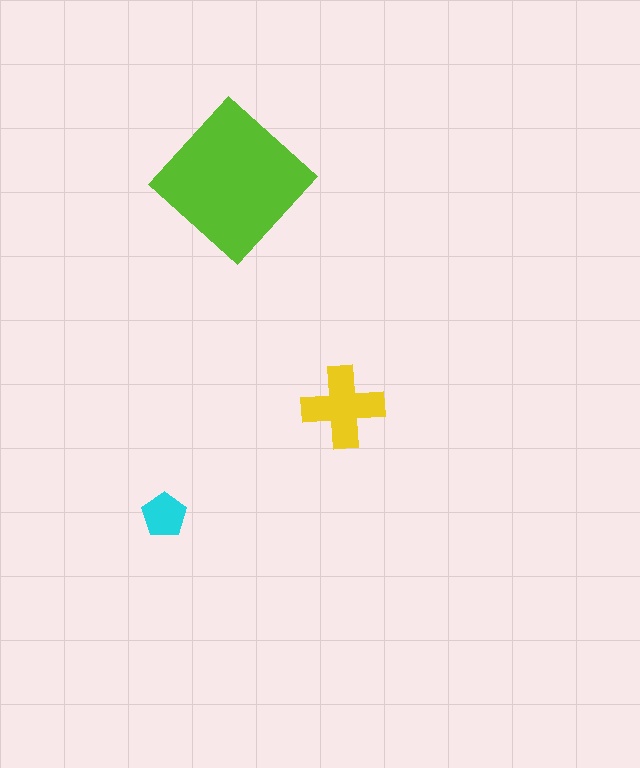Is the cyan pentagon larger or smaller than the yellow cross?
Smaller.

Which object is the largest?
The lime diamond.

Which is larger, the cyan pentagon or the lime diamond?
The lime diamond.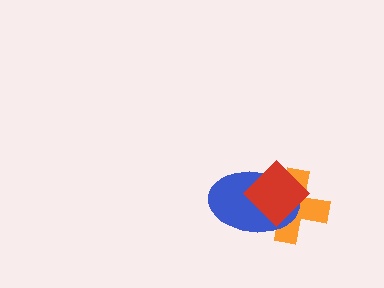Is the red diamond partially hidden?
No, no other shape covers it.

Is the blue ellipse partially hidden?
Yes, it is partially covered by another shape.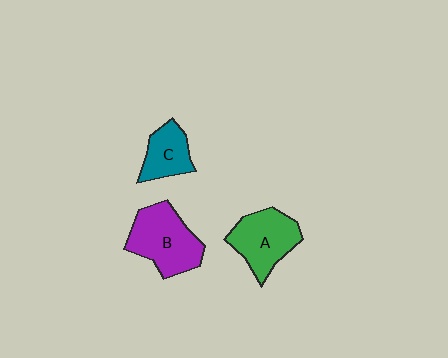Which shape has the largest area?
Shape B (purple).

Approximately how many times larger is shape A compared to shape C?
Approximately 1.5 times.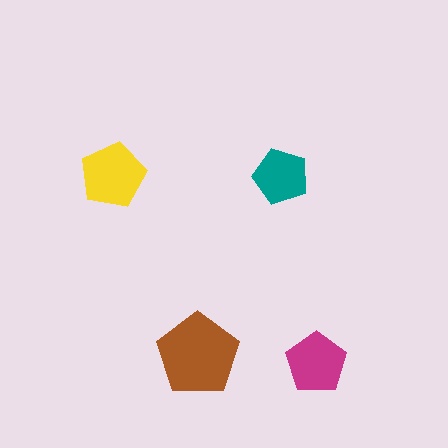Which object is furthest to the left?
The yellow pentagon is leftmost.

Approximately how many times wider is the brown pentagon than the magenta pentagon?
About 1.5 times wider.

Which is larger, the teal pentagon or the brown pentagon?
The brown one.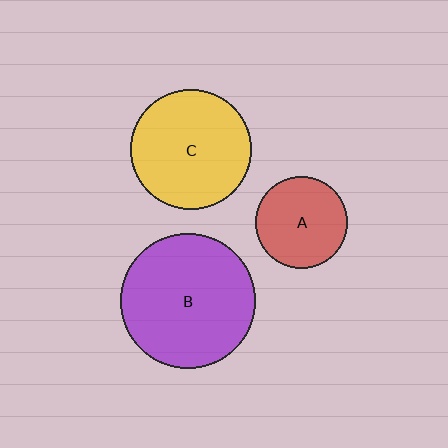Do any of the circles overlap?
No, none of the circles overlap.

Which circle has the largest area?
Circle B (purple).